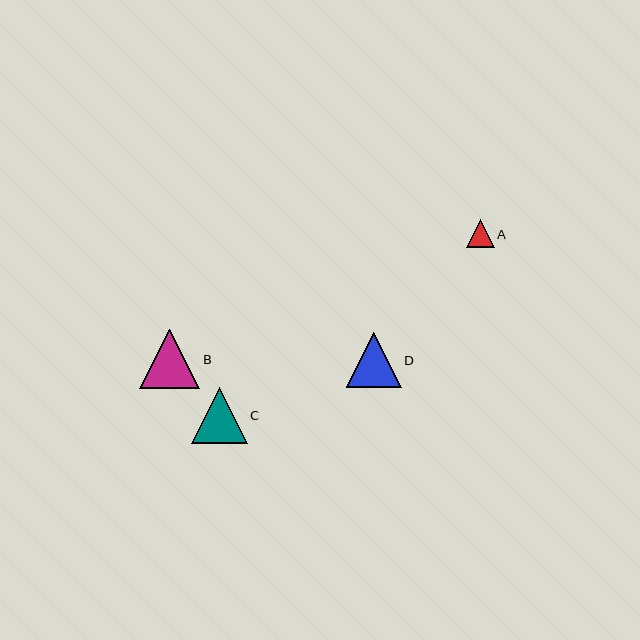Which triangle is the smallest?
Triangle A is the smallest with a size of approximately 27 pixels.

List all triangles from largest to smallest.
From largest to smallest: B, C, D, A.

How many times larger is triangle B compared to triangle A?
Triangle B is approximately 2.2 times the size of triangle A.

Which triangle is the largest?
Triangle B is the largest with a size of approximately 60 pixels.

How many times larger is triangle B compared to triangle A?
Triangle B is approximately 2.2 times the size of triangle A.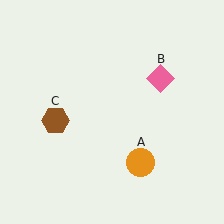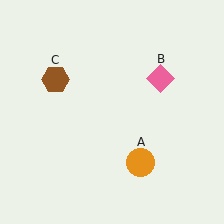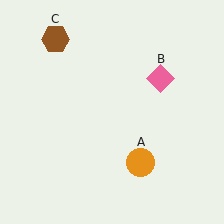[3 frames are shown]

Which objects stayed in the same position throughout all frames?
Orange circle (object A) and pink diamond (object B) remained stationary.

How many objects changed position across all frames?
1 object changed position: brown hexagon (object C).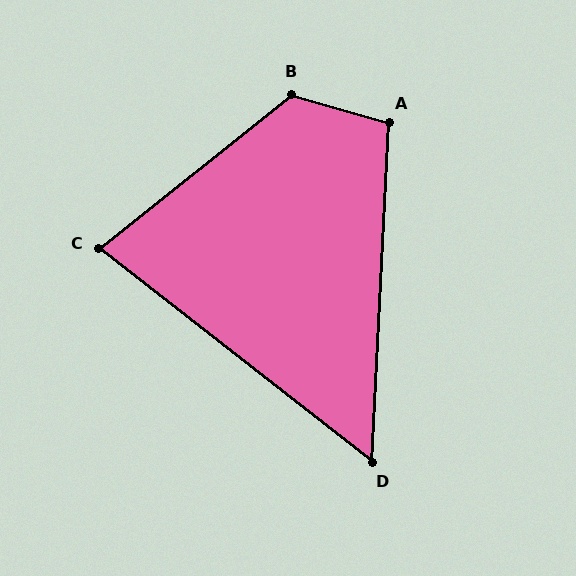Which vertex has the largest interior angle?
B, at approximately 125 degrees.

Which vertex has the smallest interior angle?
D, at approximately 55 degrees.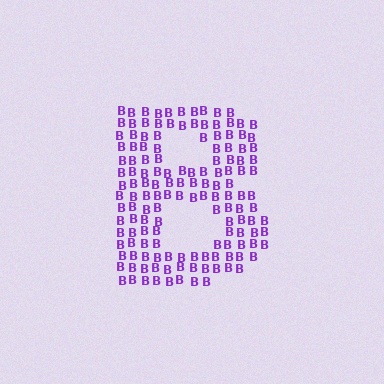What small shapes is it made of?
It is made of small letter B's.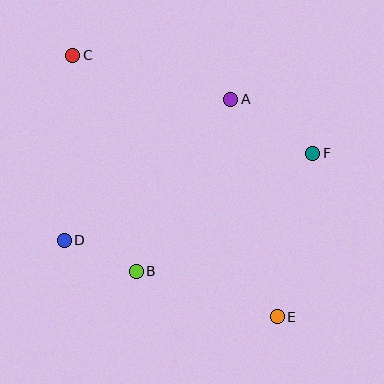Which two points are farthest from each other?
Points C and E are farthest from each other.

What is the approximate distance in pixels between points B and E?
The distance between B and E is approximately 148 pixels.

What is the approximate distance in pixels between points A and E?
The distance between A and E is approximately 223 pixels.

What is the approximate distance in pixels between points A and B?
The distance between A and B is approximately 196 pixels.